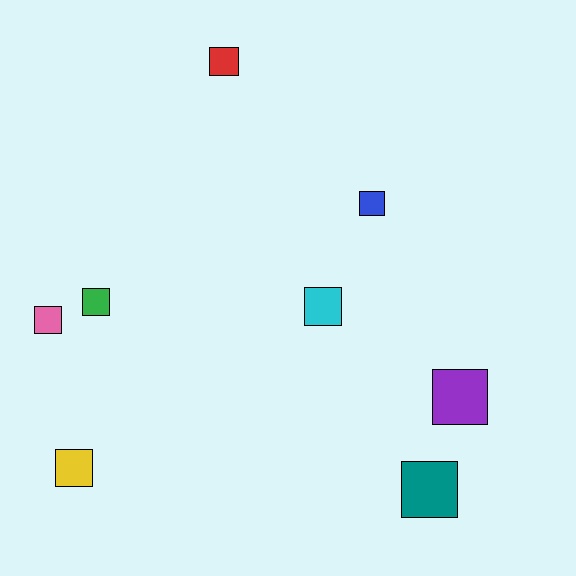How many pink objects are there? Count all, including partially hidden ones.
There is 1 pink object.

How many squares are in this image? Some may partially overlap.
There are 8 squares.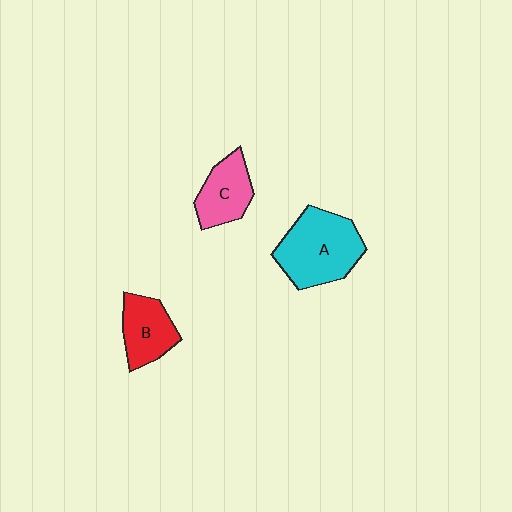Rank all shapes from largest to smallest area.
From largest to smallest: A (cyan), B (red), C (pink).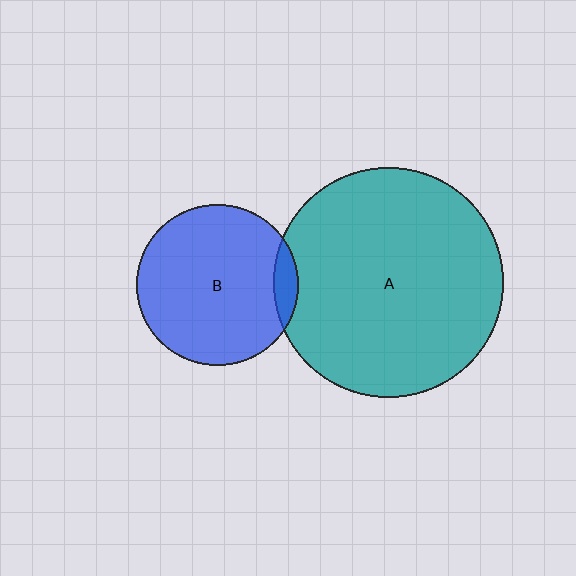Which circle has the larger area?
Circle A (teal).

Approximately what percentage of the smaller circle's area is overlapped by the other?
Approximately 10%.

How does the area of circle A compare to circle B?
Approximately 2.0 times.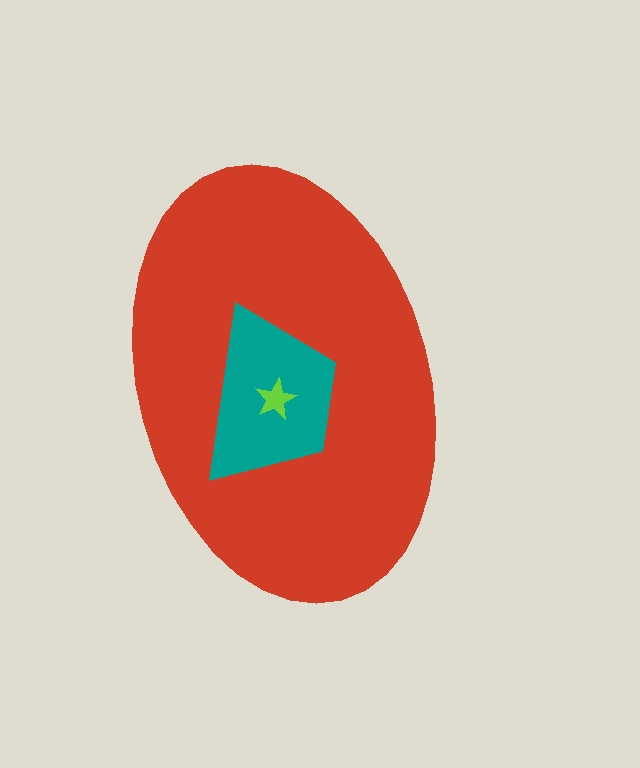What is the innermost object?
The lime star.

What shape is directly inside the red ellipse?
The teal trapezoid.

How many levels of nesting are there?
3.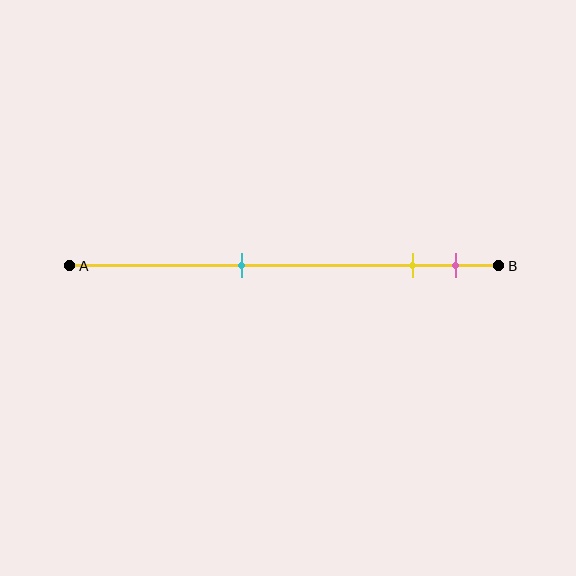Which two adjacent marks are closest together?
The yellow and pink marks are the closest adjacent pair.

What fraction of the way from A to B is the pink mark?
The pink mark is approximately 90% (0.9) of the way from A to B.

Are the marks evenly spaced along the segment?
No, the marks are not evenly spaced.